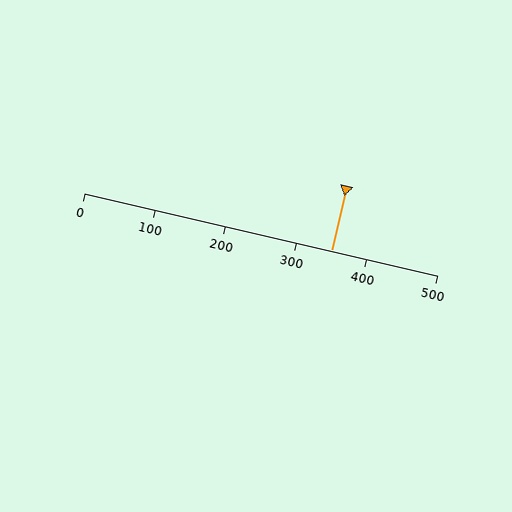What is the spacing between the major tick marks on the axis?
The major ticks are spaced 100 apart.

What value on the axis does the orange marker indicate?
The marker indicates approximately 350.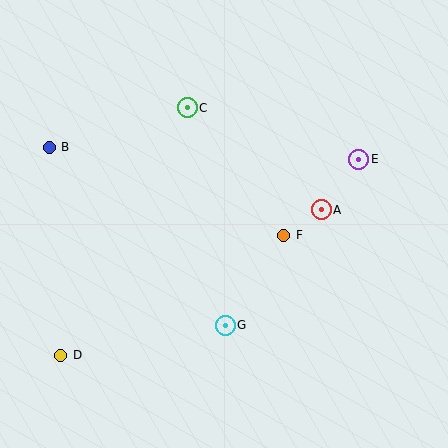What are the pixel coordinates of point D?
Point D is at (61, 355).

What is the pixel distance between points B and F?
The distance between B and F is 251 pixels.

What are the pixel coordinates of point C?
Point C is at (187, 108).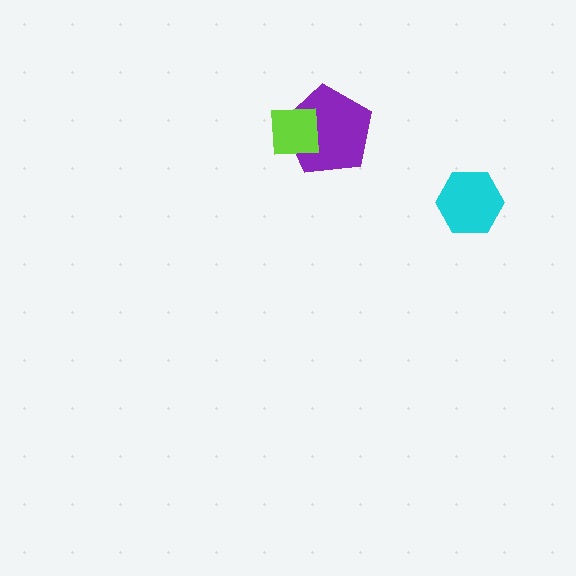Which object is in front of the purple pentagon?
The lime square is in front of the purple pentagon.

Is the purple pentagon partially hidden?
Yes, it is partially covered by another shape.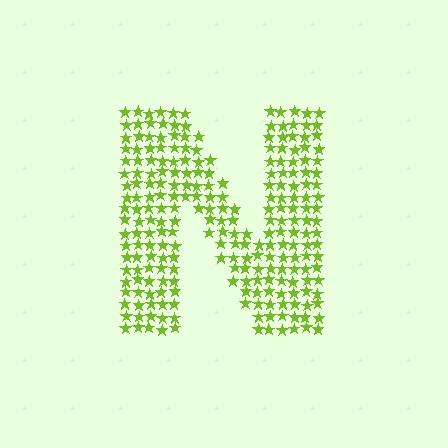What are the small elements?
The small elements are stars.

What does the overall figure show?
The overall figure shows the letter N.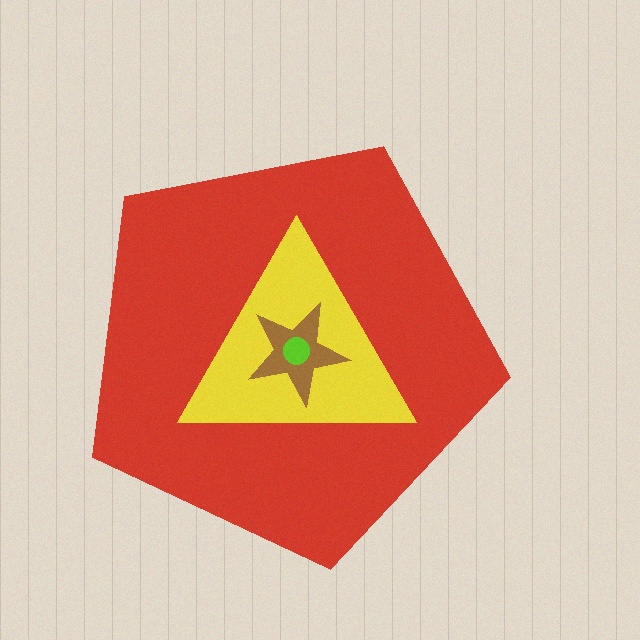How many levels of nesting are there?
4.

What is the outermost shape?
The red pentagon.